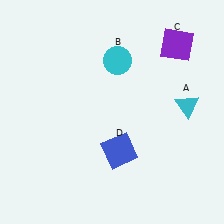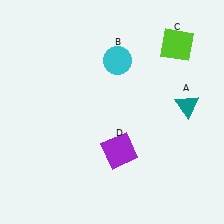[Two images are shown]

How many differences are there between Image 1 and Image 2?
There are 3 differences between the two images.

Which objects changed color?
A changed from cyan to teal. C changed from purple to lime. D changed from blue to purple.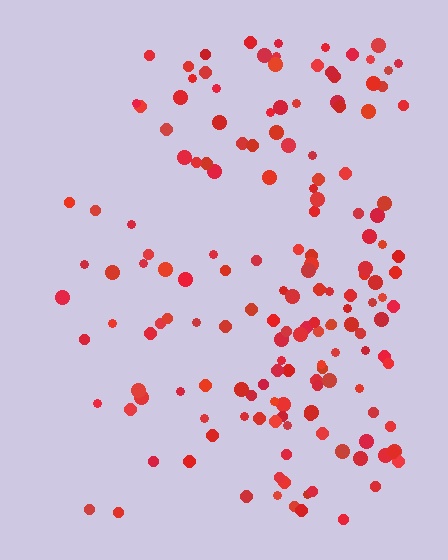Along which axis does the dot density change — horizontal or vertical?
Horizontal.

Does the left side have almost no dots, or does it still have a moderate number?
Still a moderate number, just noticeably fewer than the right.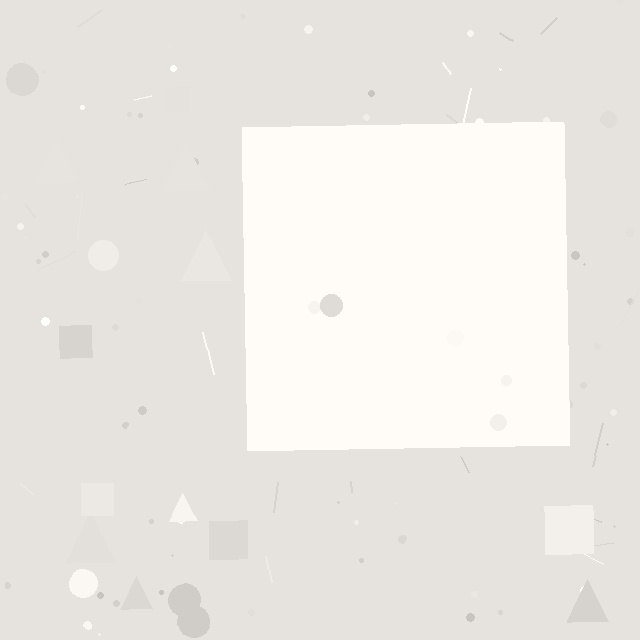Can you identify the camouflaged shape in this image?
The camouflaged shape is a square.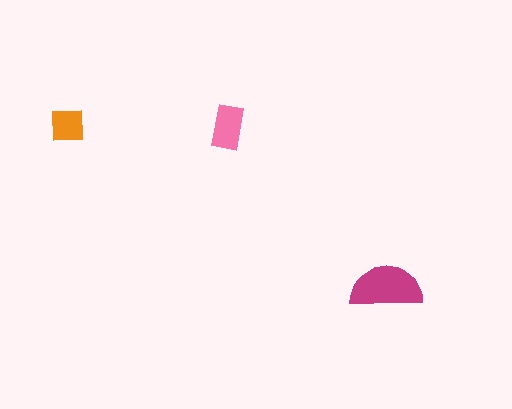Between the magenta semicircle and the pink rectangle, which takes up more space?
The magenta semicircle.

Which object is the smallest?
The orange square.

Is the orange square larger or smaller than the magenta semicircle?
Smaller.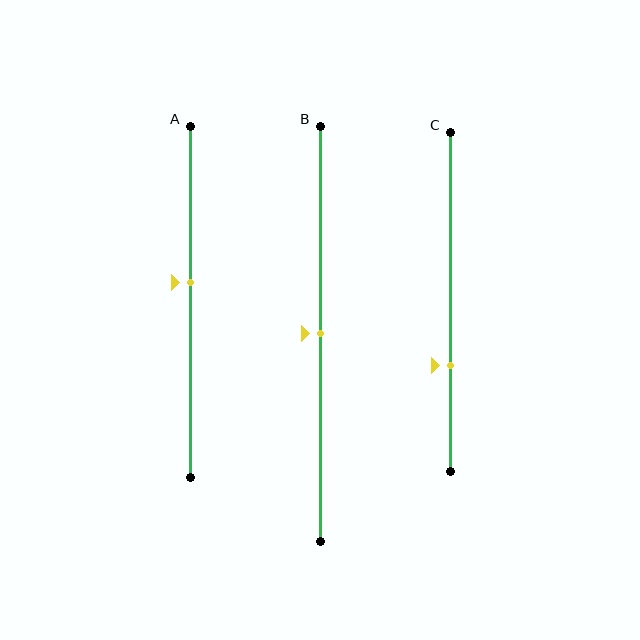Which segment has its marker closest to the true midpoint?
Segment B has its marker closest to the true midpoint.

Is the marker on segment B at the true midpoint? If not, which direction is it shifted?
Yes, the marker on segment B is at the true midpoint.